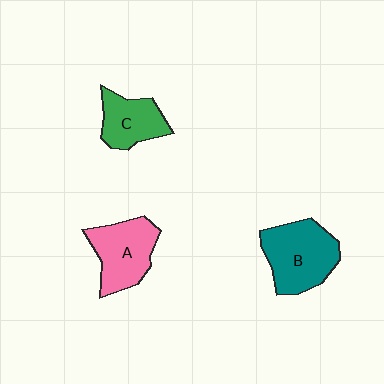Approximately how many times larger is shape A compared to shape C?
Approximately 1.3 times.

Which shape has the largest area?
Shape B (teal).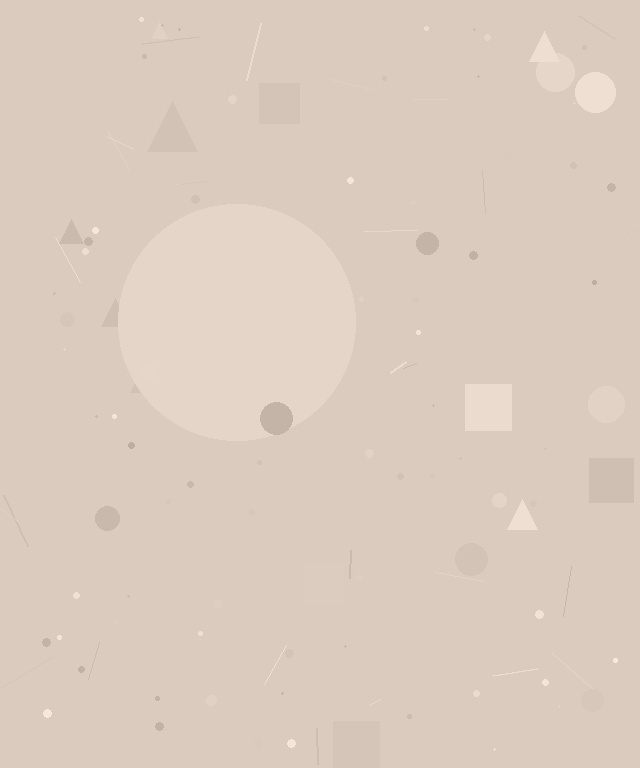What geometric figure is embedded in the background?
A circle is embedded in the background.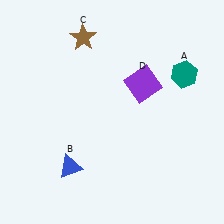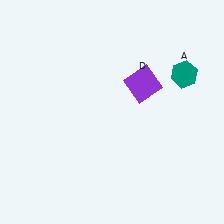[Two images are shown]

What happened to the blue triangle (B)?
The blue triangle (B) was removed in Image 2. It was in the bottom-left area of Image 1.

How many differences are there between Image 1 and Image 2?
There are 2 differences between the two images.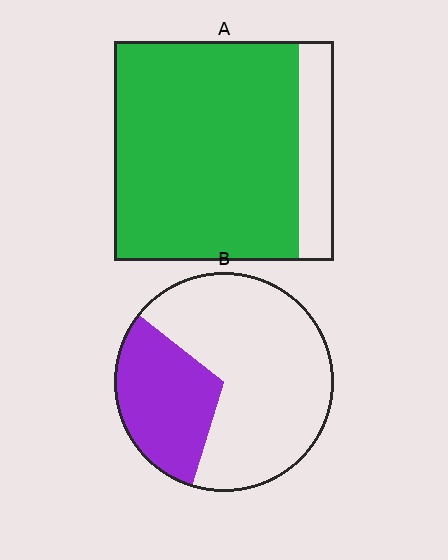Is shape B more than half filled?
No.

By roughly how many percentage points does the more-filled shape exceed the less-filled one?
By roughly 55 percentage points (A over B).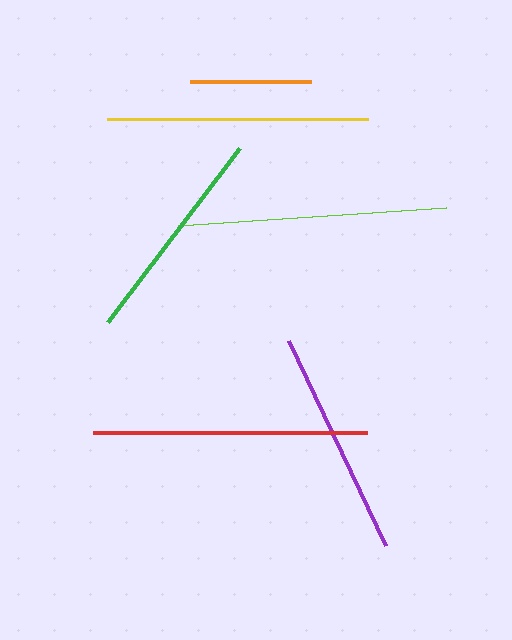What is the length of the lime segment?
The lime segment is approximately 269 pixels long.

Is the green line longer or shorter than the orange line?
The green line is longer than the orange line.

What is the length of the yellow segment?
The yellow segment is approximately 261 pixels long.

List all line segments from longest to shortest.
From longest to shortest: red, lime, yellow, purple, green, orange.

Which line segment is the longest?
The red line is the longest at approximately 274 pixels.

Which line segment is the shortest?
The orange line is the shortest at approximately 122 pixels.